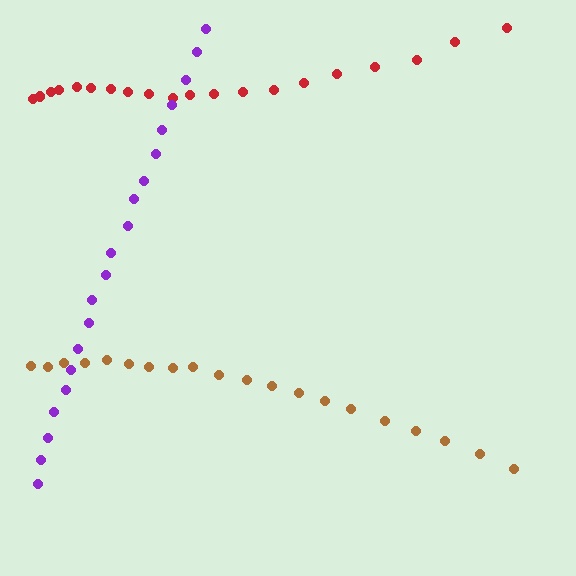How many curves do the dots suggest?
There are 3 distinct paths.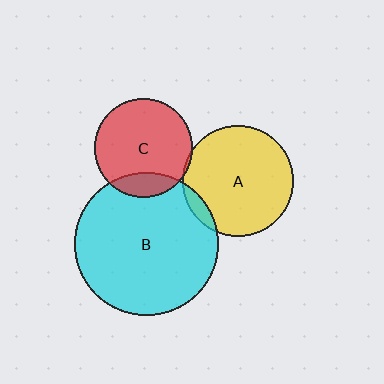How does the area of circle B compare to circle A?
Approximately 1.7 times.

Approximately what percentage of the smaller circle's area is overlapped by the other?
Approximately 15%.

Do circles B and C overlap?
Yes.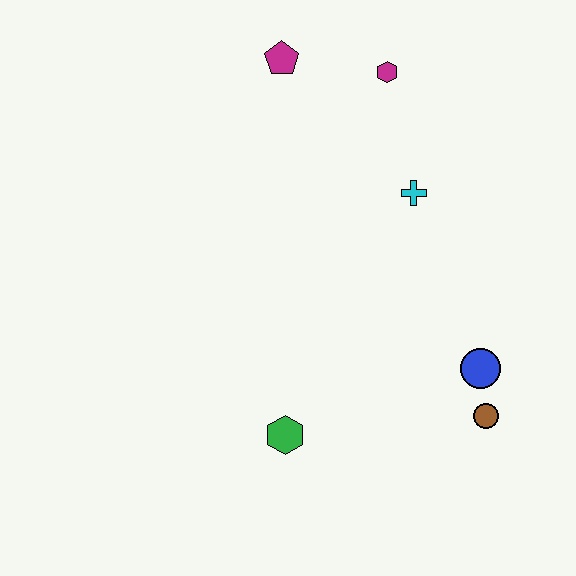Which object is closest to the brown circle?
The blue circle is closest to the brown circle.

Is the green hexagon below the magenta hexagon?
Yes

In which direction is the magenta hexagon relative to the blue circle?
The magenta hexagon is above the blue circle.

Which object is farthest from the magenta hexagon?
The green hexagon is farthest from the magenta hexagon.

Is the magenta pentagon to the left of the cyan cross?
Yes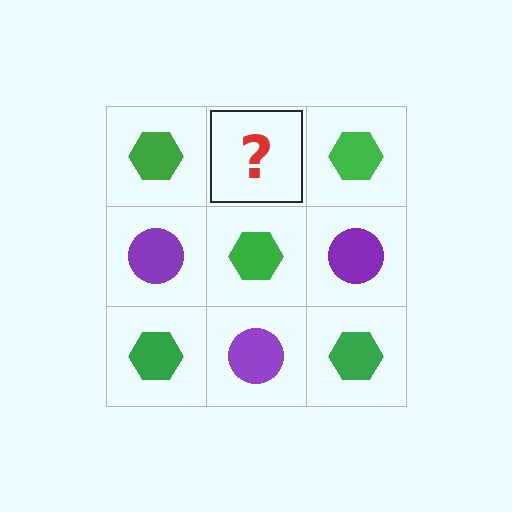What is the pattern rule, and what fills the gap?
The rule is that it alternates green hexagon and purple circle in a checkerboard pattern. The gap should be filled with a purple circle.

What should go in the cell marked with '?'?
The missing cell should contain a purple circle.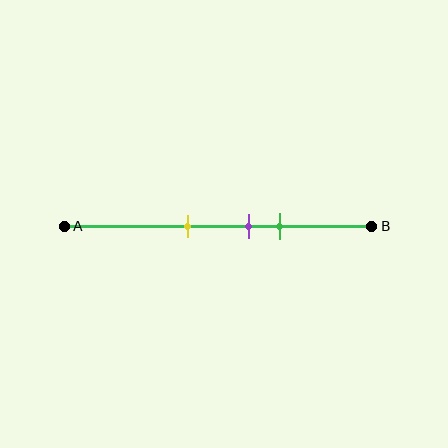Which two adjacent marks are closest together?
The purple and green marks are the closest adjacent pair.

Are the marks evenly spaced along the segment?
Yes, the marks are approximately evenly spaced.